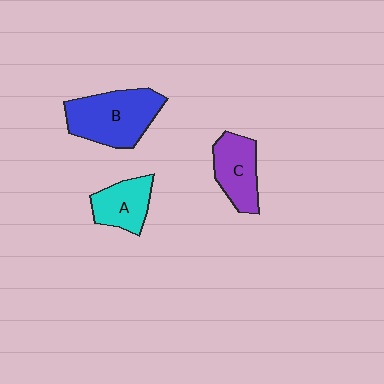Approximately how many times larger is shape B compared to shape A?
Approximately 1.7 times.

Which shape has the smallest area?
Shape A (cyan).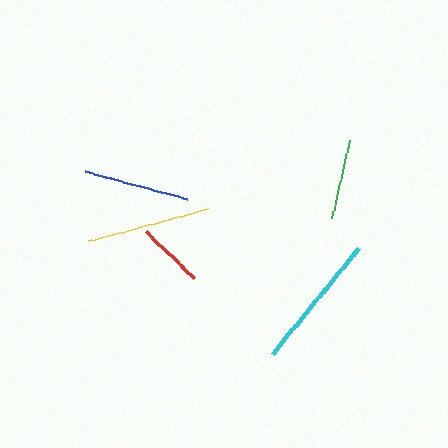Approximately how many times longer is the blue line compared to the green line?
The blue line is approximately 1.3 times the length of the green line.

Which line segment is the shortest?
The red line is the shortest at approximately 67 pixels.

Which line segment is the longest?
The cyan line is the longest at approximately 136 pixels.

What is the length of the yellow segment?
The yellow segment is approximately 123 pixels long.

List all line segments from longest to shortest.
From longest to shortest: cyan, yellow, blue, green, red.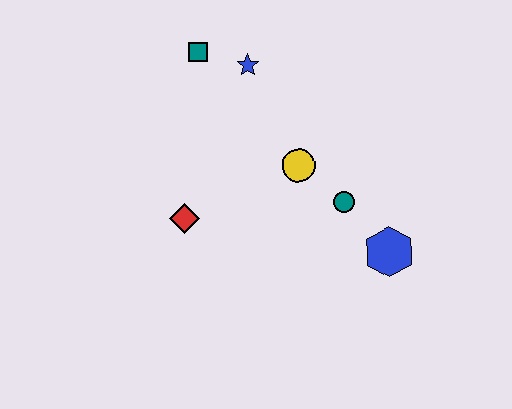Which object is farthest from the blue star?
The blue hexagon is farthest from the blue star.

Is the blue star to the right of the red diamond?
Yes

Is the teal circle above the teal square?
No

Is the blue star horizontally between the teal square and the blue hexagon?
Yes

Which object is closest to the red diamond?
The yellow circle is closest to the red diamond.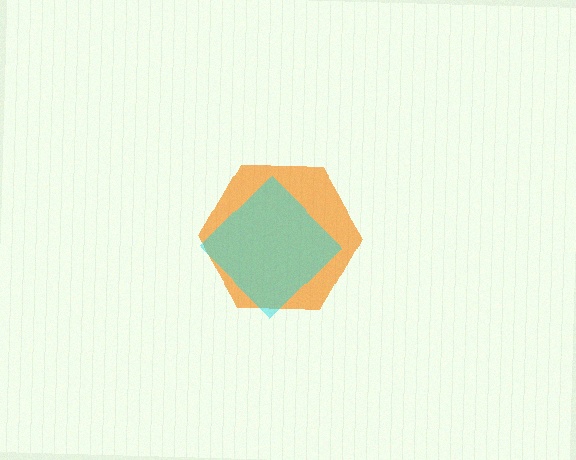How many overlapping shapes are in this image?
There are 2 overlapping shapes in the image.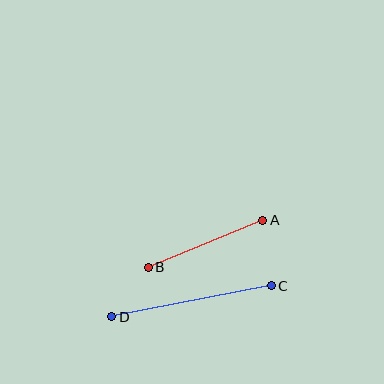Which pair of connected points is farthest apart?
Points C and D are farthest apart.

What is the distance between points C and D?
The distance is approximately 163 pixels.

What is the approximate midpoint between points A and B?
The midpoint is at approximately (206, 244) pixels.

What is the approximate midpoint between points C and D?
The midpoint is at approximately (192, 301) pixels.